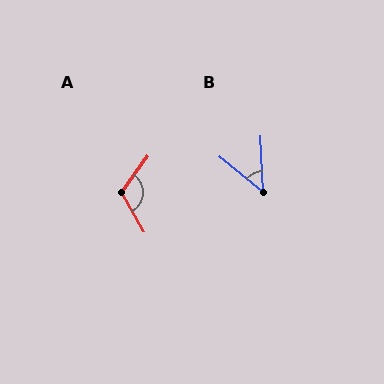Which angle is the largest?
A, at approximately 115 degrees.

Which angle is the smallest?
B, at approximately 48 degrees.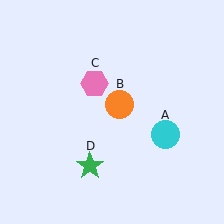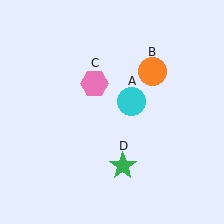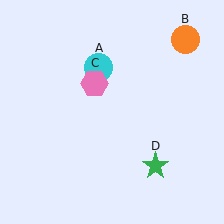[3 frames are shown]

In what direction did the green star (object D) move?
The green star (object D) moved right.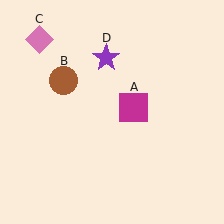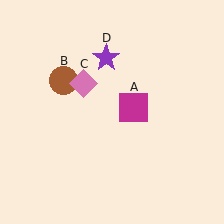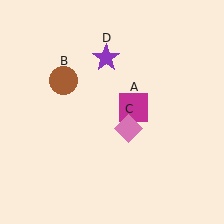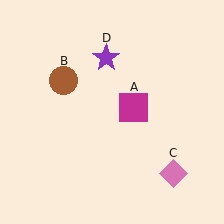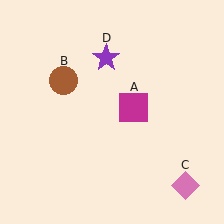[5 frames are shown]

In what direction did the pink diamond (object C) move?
The pink diamond (object C) moved down and to the right.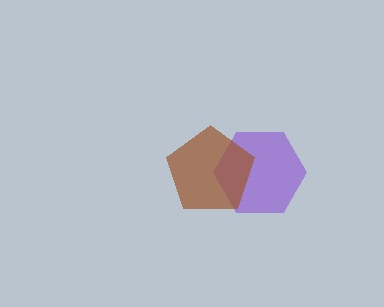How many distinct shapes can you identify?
There are 2 distinct shapes: a purple hexagon, a brown pentagon.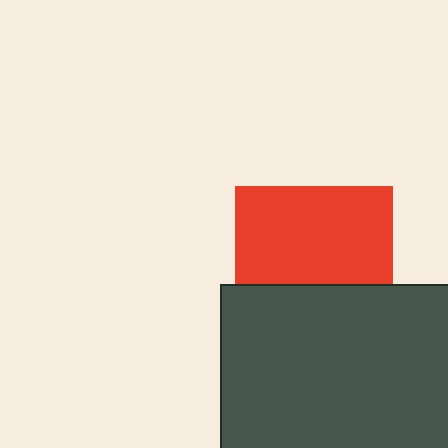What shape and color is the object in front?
The object in front is a dark gray rectangle.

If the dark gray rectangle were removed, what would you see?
You would see the complete red square.